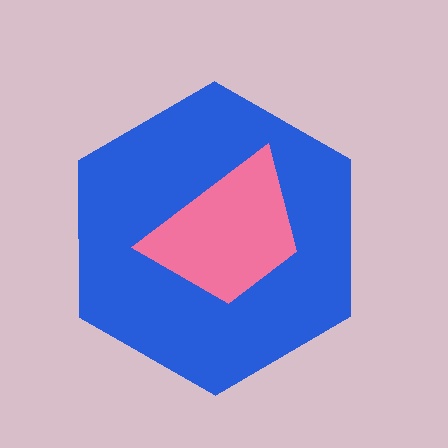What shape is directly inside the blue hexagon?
The pink trapezoid.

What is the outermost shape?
The blue hexagon.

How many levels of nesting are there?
2.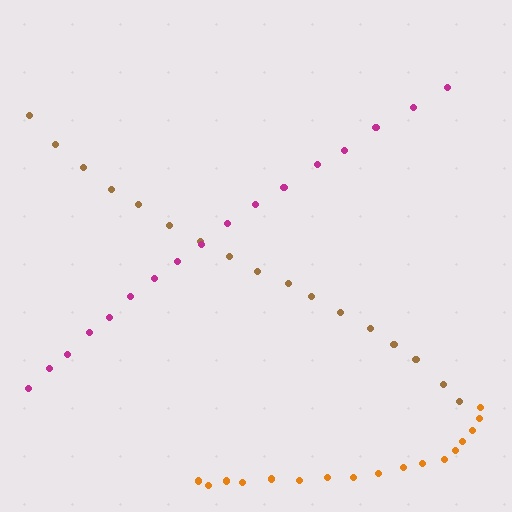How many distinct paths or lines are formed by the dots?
There are 3 distinct paths.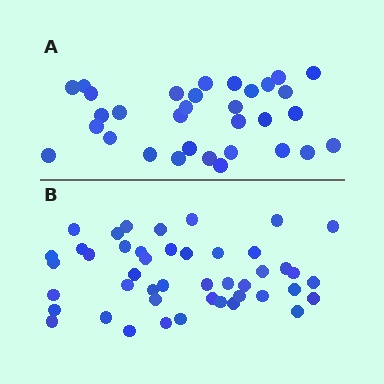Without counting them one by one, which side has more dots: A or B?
Region B (the bottom region) has more dots.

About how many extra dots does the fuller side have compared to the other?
Region B has approximately 15 more dots than region A.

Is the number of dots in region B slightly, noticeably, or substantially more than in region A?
Region B has noticeably more, but not dramatically so. The ratio is roughly 1.4 to 1.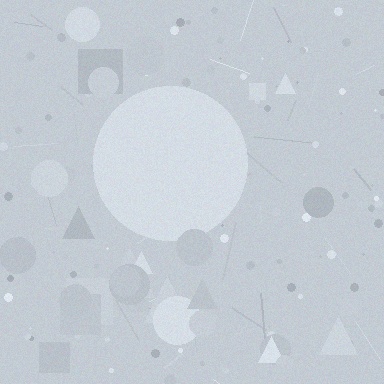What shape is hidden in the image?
A circle is hidden in the image.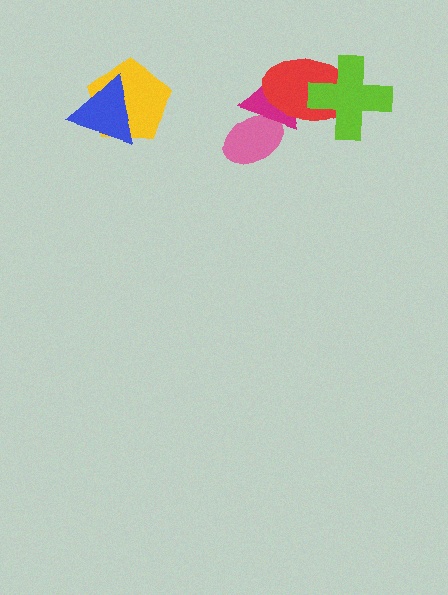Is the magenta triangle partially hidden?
Yes, it is partially covered by another shape.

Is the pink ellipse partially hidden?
Yes, it is partially covered by another shape.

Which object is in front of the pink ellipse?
The magenta triangle is in front of the pink ellipse.